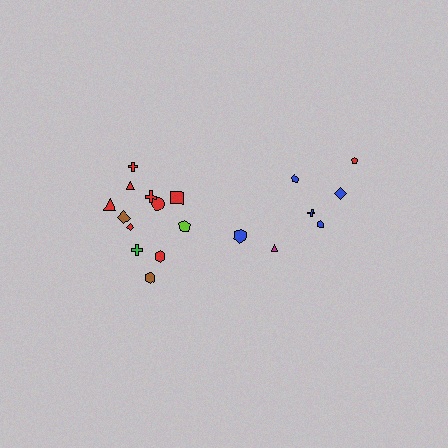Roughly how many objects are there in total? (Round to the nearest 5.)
Roughly 20 objects in total.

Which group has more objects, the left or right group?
The left group.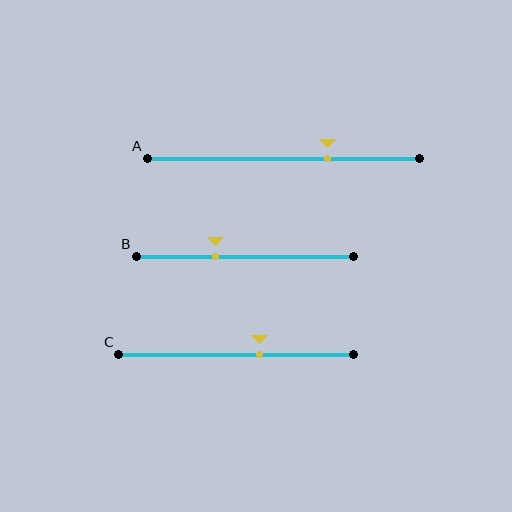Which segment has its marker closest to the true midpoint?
Segment C has its marker closest to the true midpoint.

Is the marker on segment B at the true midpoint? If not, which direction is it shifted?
No, the marker on segment B is shifted to the left by about 14% of the segment length.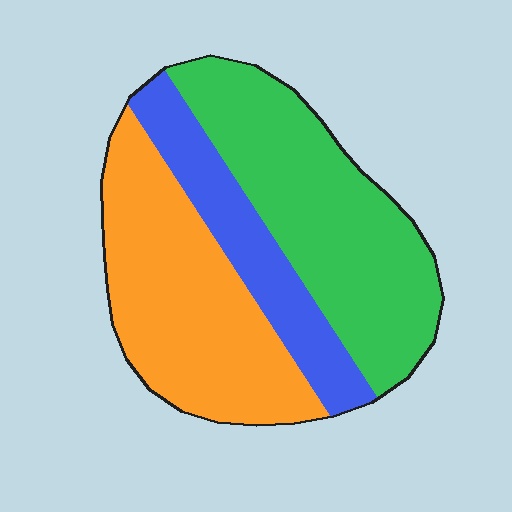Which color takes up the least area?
Blue, at roughly 20%.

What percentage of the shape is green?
Green covers about 40% of the shape.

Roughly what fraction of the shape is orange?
Orange covers around 40% of the shape.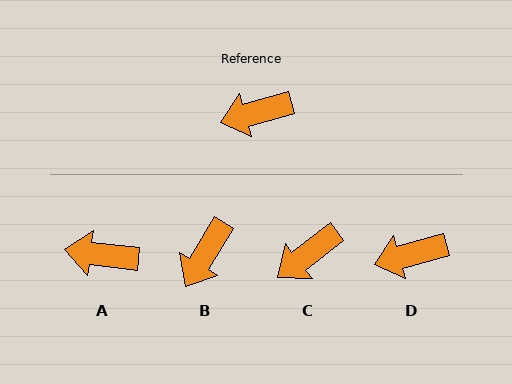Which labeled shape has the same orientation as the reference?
D.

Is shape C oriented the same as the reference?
No, it is off by about 22 degrees.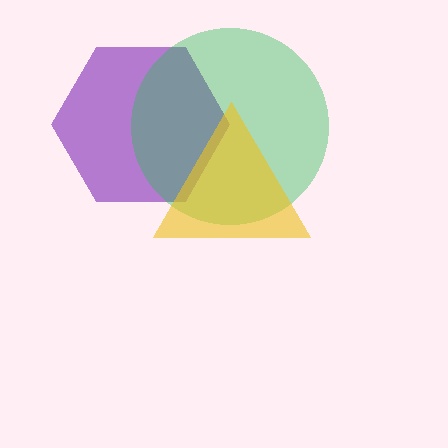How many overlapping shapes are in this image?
There are 3 overlapping shapes in the image.